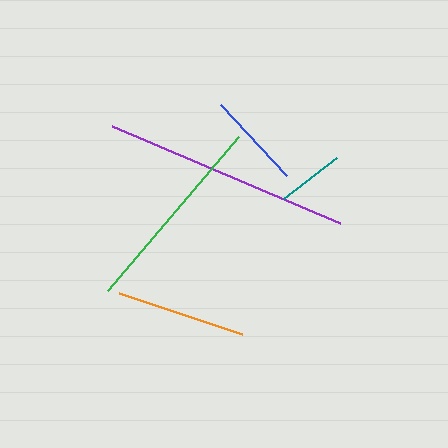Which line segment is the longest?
The purple line is the longest at approximately 248 pixels.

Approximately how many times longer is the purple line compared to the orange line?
The purple line is approximately 1.9 times the length of the orange line.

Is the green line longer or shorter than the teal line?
The green line is longer than the teal line.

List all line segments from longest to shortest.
From longest to shortest: purple, green, orange, blue, teal.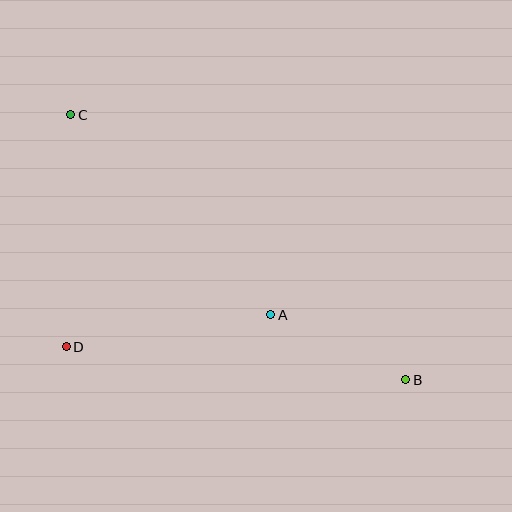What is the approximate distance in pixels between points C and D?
The distance between C and D is approximately 232 pixels.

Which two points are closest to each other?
Points A and B are closest to each other.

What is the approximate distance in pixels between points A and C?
The distance between A and C is approximately 283 pixels.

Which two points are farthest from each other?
Points B and C are farthest from each other.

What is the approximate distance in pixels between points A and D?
The distance between A and D is approximately 207 pixels.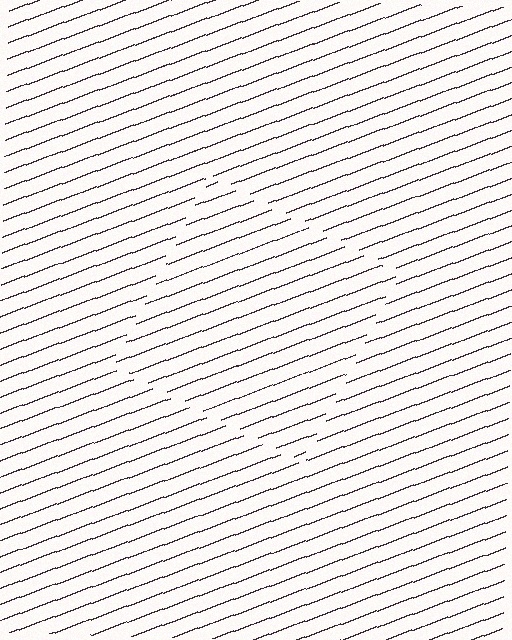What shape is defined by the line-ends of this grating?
An illusory square. The interior of the shape contains the same grating, shifted by half a period — the contour is defined by the phase discontinuity where line-ends from the inner and outer gratings abut.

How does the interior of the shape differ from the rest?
The interior of the shape contains the same grating, shifted by half a period — the contour is defined by the phase discontinuity where line-ends from the inner and outer gratings abut.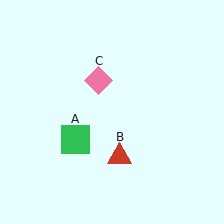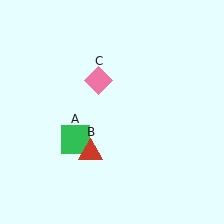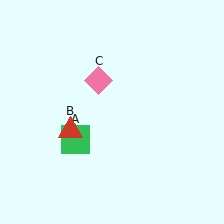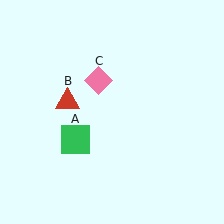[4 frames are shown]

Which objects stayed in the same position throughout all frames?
Green square (object A) and pink diamond (object C) remained stationary.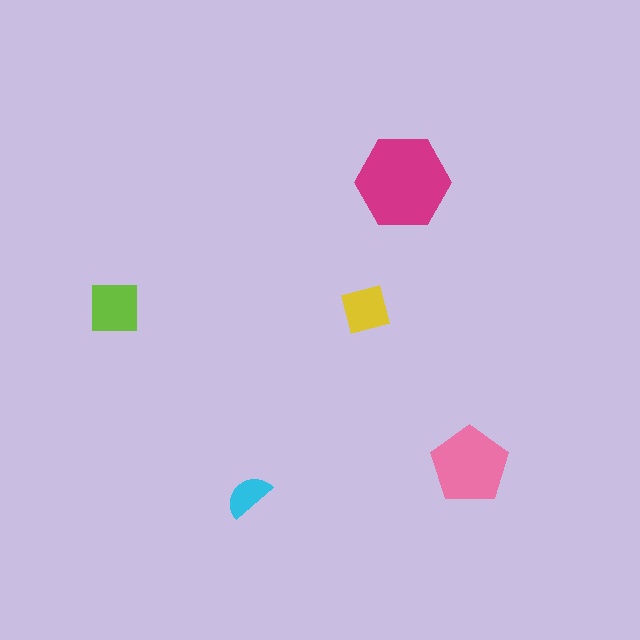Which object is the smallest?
The cyan semicircle.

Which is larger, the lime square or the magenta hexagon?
The magenta hexagon.